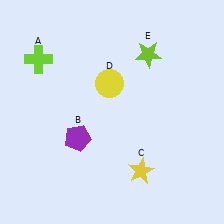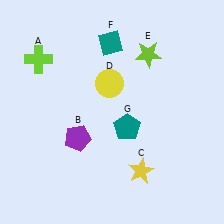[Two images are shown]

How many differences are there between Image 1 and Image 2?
There are 2 differences between the two images.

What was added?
A teal diamond (F), a teal pentagon (G) were added in Image 2.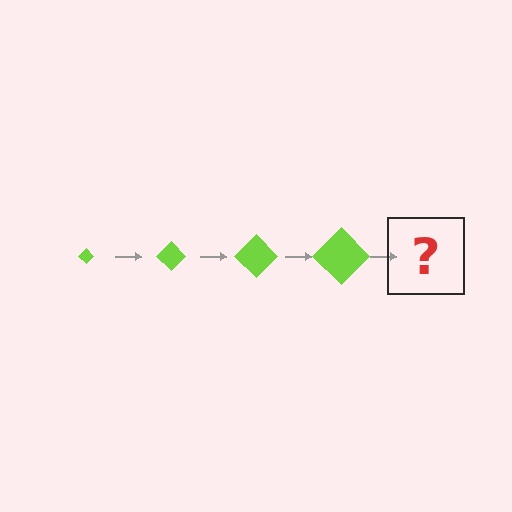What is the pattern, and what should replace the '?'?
The pattern is that the diamond gets progressively larger each step. The '?' should be a lime diamond, larger than the previous one.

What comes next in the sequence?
The next element should be a lime diamond, larger than the previous one.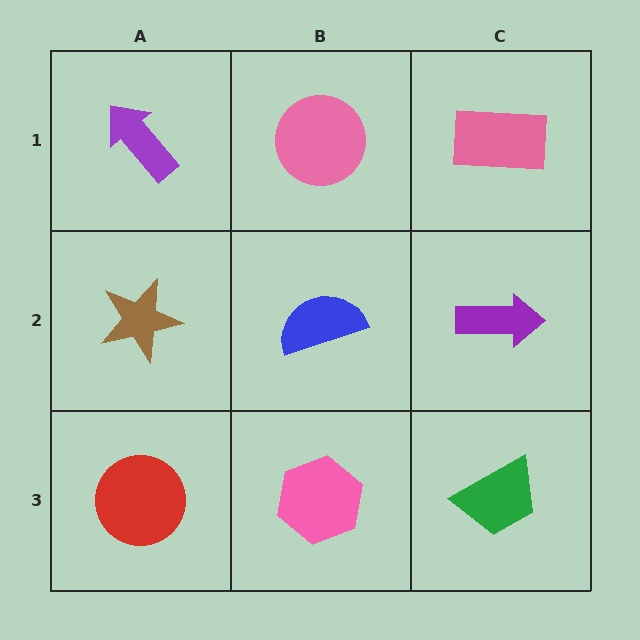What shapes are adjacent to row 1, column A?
A brown star (row 2, column A), a pink circle (row 1, column B).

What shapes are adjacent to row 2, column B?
A pink circle (row 1, column B), a pink hexagon (row 3, column B), a brown star (row 2, column A), a purple arrow (row 2, column C).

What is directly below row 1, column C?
A purple arrow.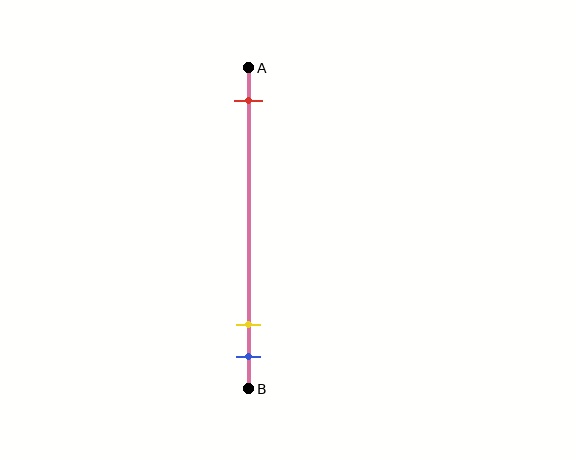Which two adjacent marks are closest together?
The yellow and blue marks are the closest adjacent pair.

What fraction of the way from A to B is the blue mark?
The blue mark is approximately 90% (0.9) of the way from A to B.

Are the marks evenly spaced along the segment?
No, the marks are not evenly spaced.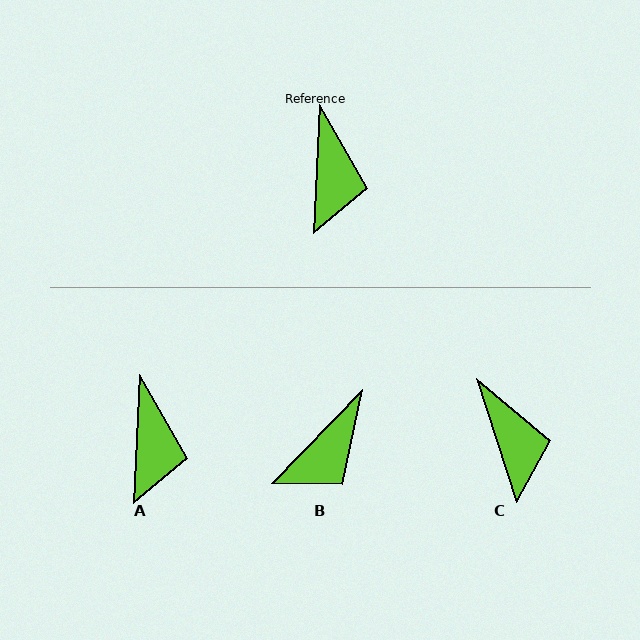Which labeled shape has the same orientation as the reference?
A.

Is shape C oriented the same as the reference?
No, it is off by about 21 degrees.